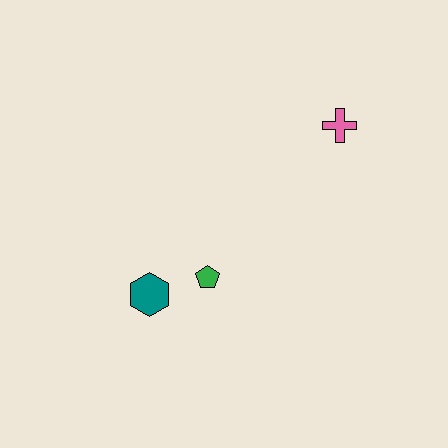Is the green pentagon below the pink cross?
Yes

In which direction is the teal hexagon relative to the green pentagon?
The teal hexagon is to the left of the green pentagon.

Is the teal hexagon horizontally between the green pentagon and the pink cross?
No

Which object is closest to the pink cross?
The green pentagon is closest to the pink cross.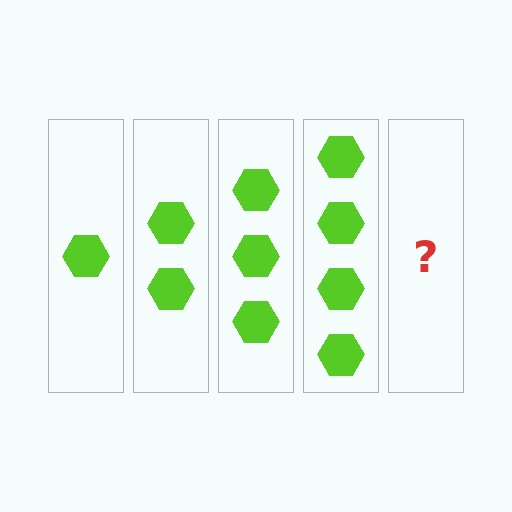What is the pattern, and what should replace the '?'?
The pattern is that each step adds one more hexagon. The '?' should be 5 hexagons.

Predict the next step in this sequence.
The next step is 5 hexagons.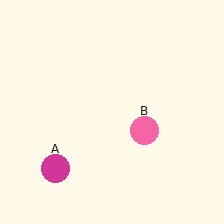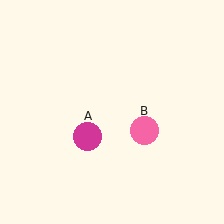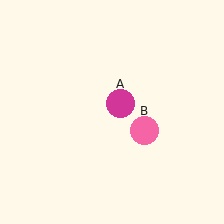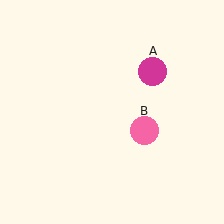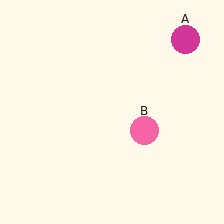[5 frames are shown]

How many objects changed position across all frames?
1 object changed position: magenta circle (object A).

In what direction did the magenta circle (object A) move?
The magenta circle (object A) moved up and to the right.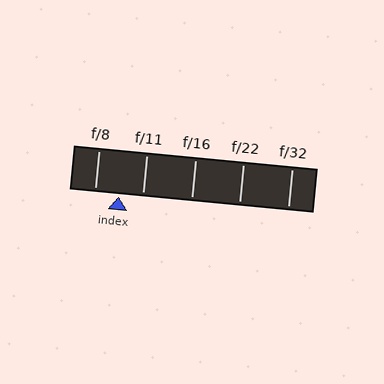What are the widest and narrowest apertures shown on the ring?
The widest aperture shown is f/8 and the narrowest is f/32.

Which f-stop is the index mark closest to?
The index mark is closest to f/8.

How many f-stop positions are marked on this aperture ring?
There are 5 f-stop positions marked.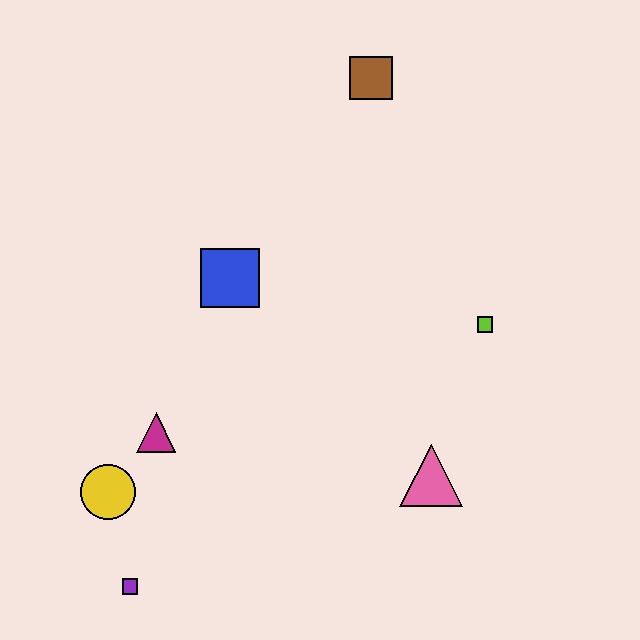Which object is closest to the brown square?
The blue square is closest to the brown square.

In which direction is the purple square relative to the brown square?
The purple square is below the brown square.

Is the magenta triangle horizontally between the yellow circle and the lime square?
Yes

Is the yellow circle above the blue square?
No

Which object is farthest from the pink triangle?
The brown square is farthest from the pink triangle.